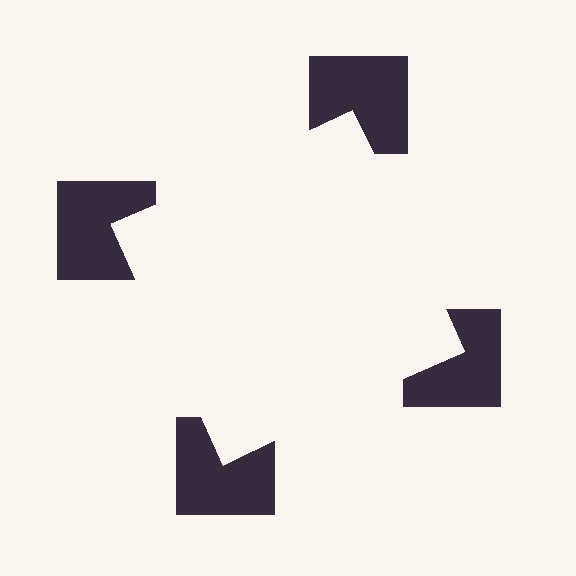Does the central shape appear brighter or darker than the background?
It typically appears slightly brighter than the background, even though no actual brightness change is drawn.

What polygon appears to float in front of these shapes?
An illusory square — its edges are inferred from the aligned wedge cuts in the notched squares, not physically drawn.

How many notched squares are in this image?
There are 4 — one at each vertex of the illusory square.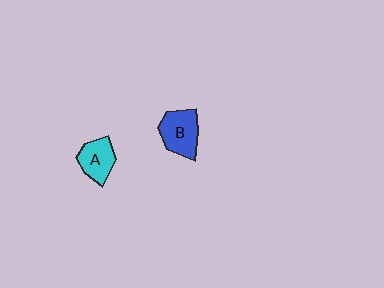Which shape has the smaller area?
Shape A (cyan).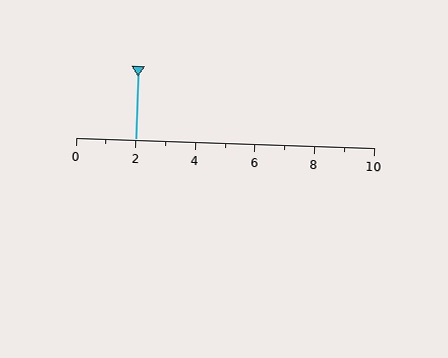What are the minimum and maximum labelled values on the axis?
The axis runs from 0 to 10.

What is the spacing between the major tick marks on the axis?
The major ticks are spaced 2 apart.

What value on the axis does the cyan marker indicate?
The marker indicates approximately 2.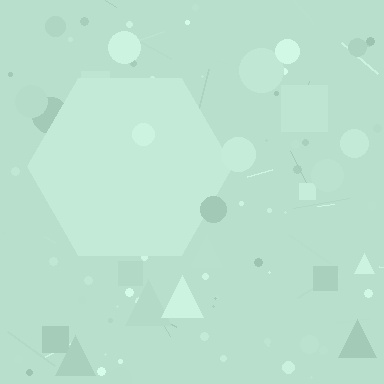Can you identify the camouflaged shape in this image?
The camouflaged shape is a hexagon.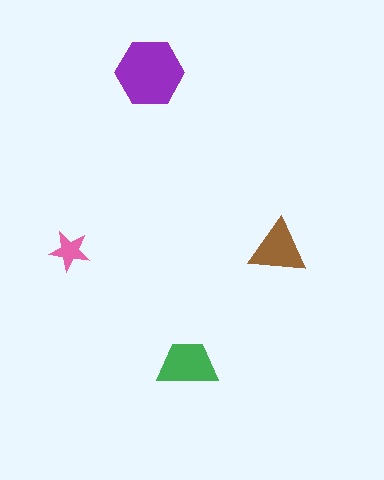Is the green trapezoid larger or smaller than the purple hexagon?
Smaller.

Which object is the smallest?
The pink star.